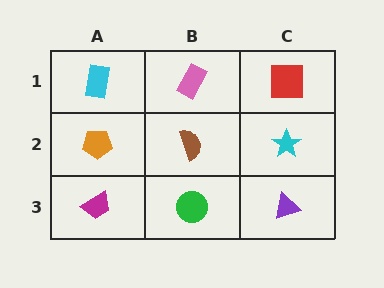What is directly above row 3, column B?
A brown semicircle.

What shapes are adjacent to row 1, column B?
A brown semicircle (row 2, column B), a cyan rectangle (row 1, column A), a red square (row 1, column C).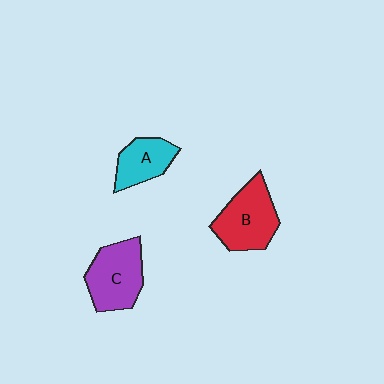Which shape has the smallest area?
Shape A (cyan).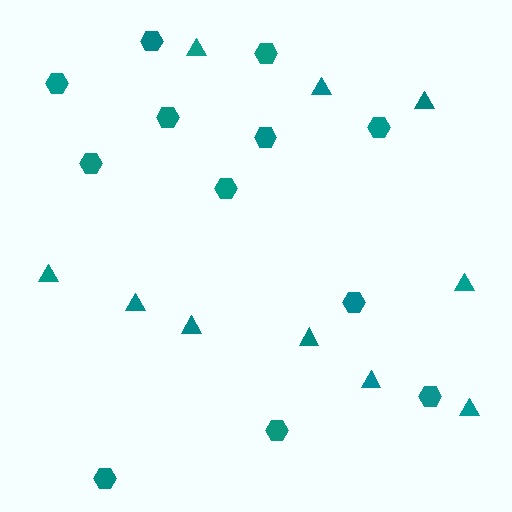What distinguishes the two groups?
There are 2 groups: one group of hexagons (12) and one group of triangles (10).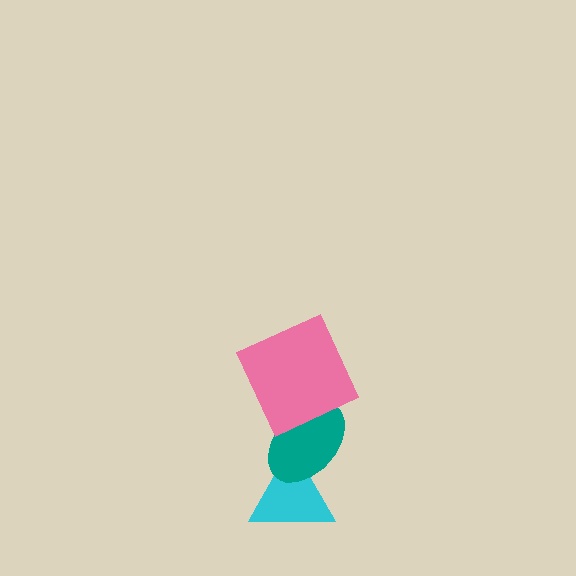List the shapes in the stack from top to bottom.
From top to bottom: the pink square, the teal ellipse, the cyan triangle.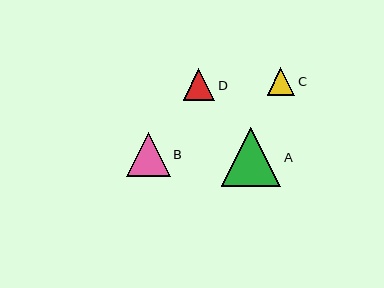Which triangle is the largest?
Triangle A is the largest with a size of approximately 59 pixels.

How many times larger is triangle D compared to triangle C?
Triangle D is approximately 1.1 times the size of triangle C.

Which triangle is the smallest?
Triangle C is the smallest with a size of approximately 28 pixels.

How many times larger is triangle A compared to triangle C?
Triangle A is approximately 2.1 times the size of triangle C.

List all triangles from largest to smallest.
From largest to smallest: A, B, D, C.